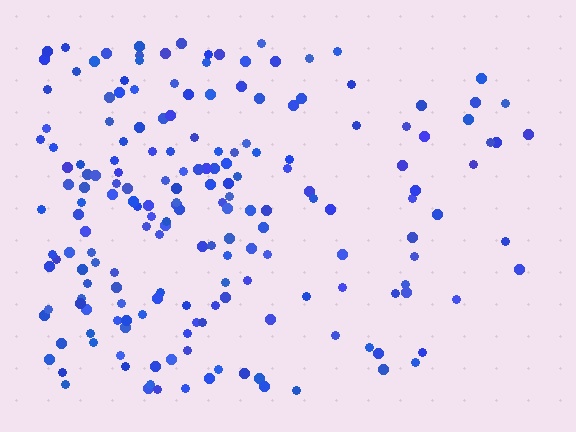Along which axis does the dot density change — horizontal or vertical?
Horizontal.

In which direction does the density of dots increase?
From right to left, with the left side densest.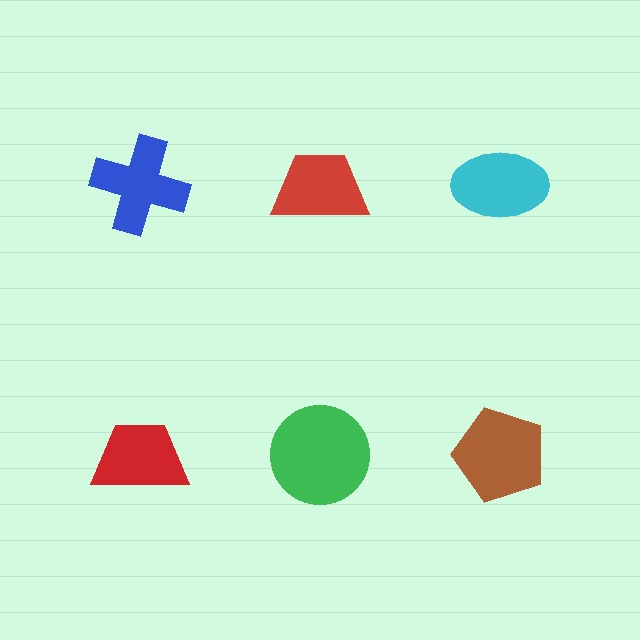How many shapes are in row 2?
3 shapes.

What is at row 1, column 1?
A blue cross.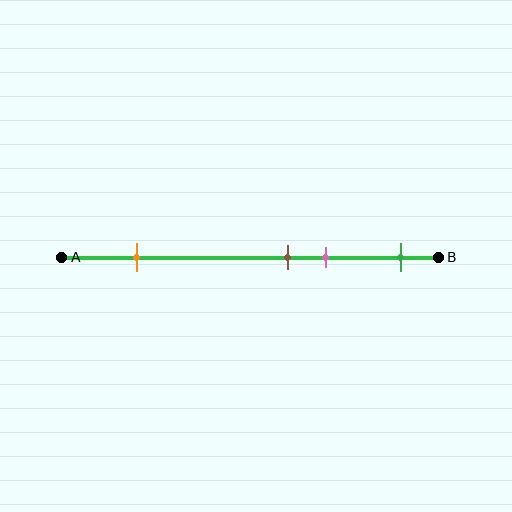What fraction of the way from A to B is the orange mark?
The orange mark is approximately 20% (0.2) of the way from A to B.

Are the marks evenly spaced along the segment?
No, the marks are not evenly spaced.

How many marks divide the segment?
There are 4 marks dividing the segment.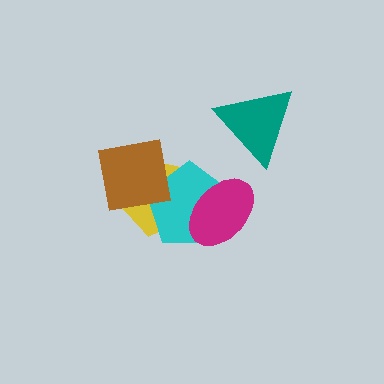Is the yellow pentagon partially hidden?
Yes, it is partially covered by another shape.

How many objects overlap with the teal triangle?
0 objects overlap with the teal triangle.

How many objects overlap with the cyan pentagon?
3 objects overlap with the cyan pentagon.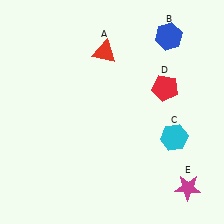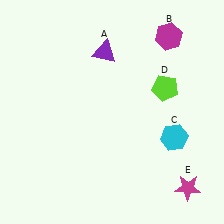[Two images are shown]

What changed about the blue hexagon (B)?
In Image 1, B is blue. In Image 2, it changed to magenta.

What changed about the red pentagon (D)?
In Image 1, D is red. In Image 2, it changed to lime.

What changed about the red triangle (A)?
In Image 1, A is red. In Image 2, it changed to purple.